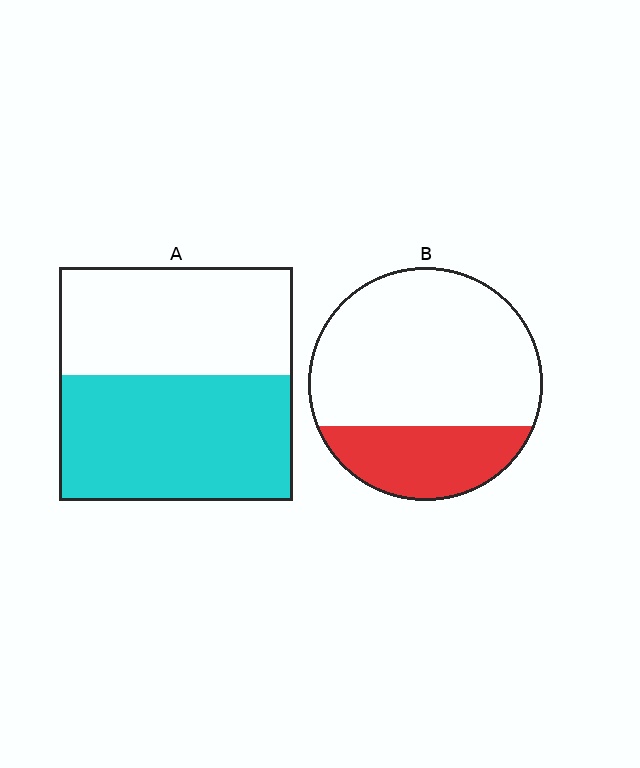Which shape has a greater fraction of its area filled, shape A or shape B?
Shape A.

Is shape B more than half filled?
No.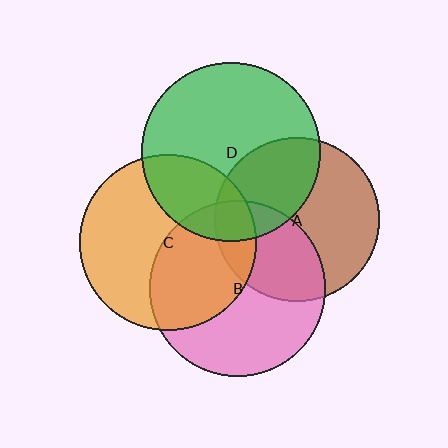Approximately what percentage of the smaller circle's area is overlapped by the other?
Approximately 15%.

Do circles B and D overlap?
Yes.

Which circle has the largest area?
Circle D (green).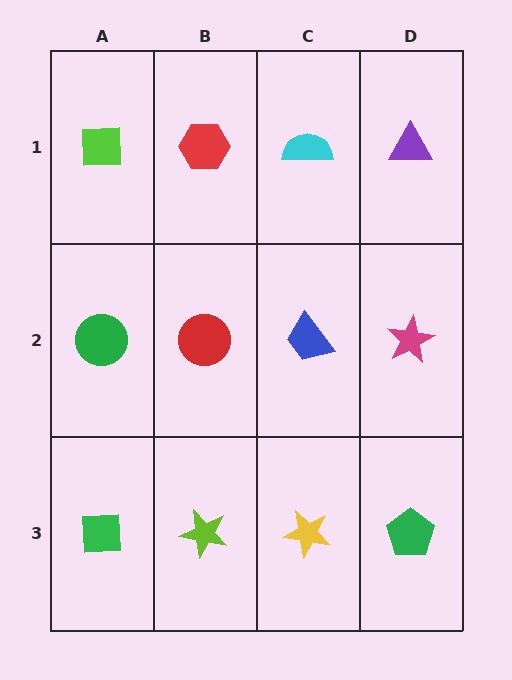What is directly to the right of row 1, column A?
A red hexagon.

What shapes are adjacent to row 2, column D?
A purple triangle (row 1, column D), a green pentagon (row 3, column D), a blue trapezoid (row 2, column C).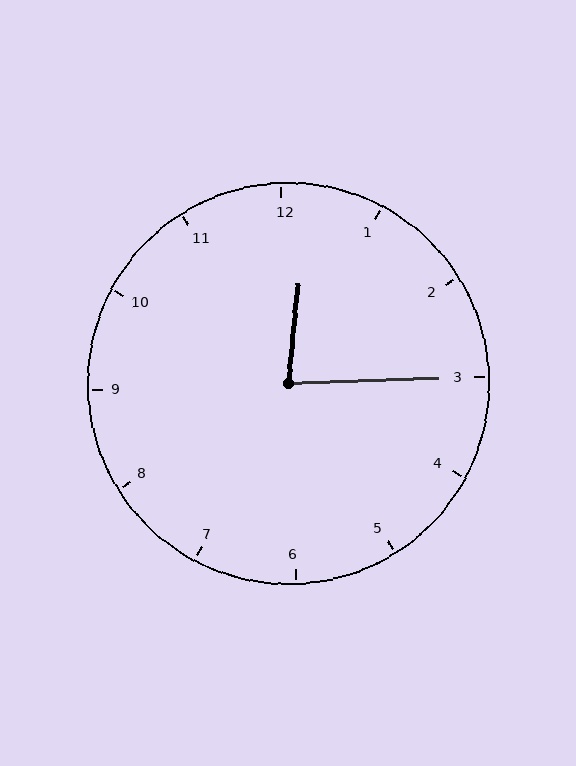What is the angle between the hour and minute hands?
Approximately 82 degrees.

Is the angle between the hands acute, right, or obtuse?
It is acute.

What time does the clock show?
12:15.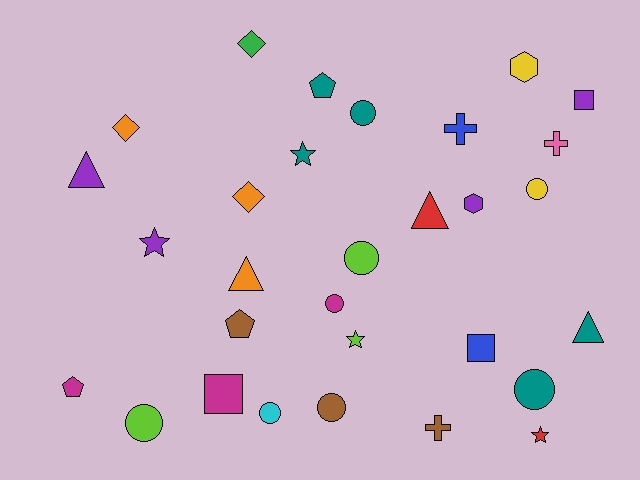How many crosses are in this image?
There are 3 crosses.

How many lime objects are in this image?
There are 3 lime objects.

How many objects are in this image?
There are 30 objects.